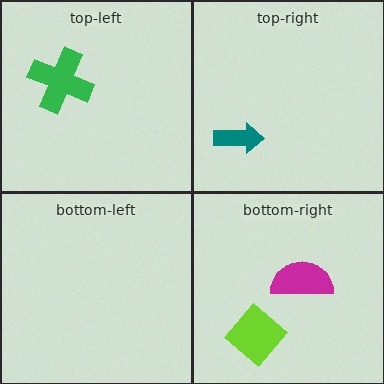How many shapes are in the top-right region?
1.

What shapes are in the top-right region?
The teal arrow.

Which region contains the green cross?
The top-left region.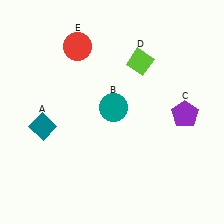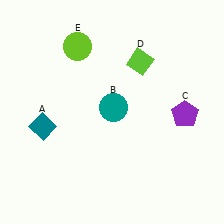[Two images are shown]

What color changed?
The circle (E) changed from red in Image 1 to lime in Image 2.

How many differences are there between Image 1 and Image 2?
There is 1 difference between the two images.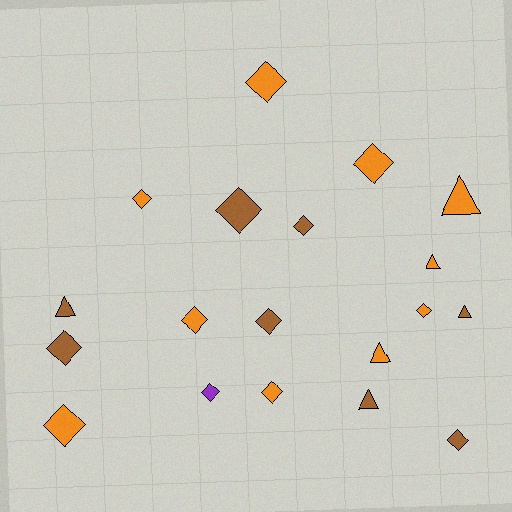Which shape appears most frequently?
Diamond, with 13 objects.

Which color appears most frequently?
Orange, with 10 objects.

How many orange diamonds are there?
There are 7 orange diamonds.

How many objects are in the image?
There are 19 objects.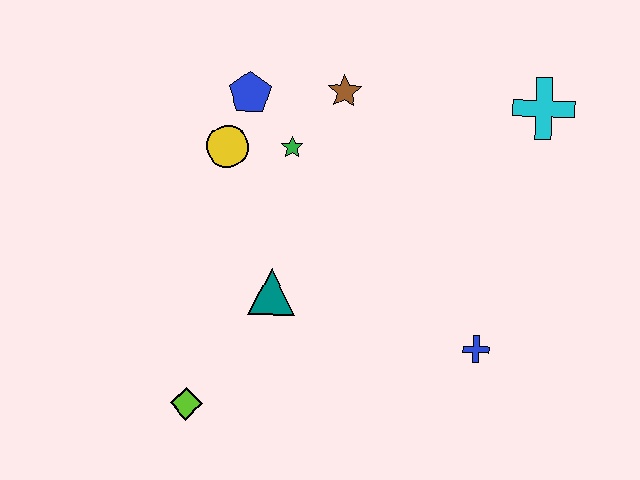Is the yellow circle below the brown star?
Yes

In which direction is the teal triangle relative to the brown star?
The teal triangle is below the brown star.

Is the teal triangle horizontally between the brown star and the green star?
No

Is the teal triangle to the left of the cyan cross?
Yes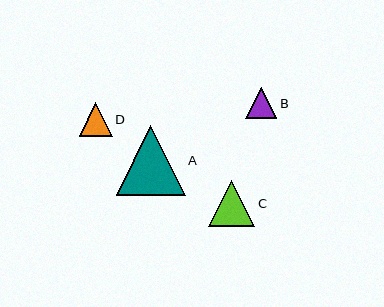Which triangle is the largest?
Triangle A is the largest with a size of approximately 69 pixels.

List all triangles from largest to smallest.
From largest to smallest: A, C, D, B.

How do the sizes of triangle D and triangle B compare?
Triangle D and triangle B are approximately the same size.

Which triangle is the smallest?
Triangle B is the smallest with a size of approximately 31 pixels.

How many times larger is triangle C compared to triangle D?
Triangle C is approximately 1.4 times the size of triangle D.